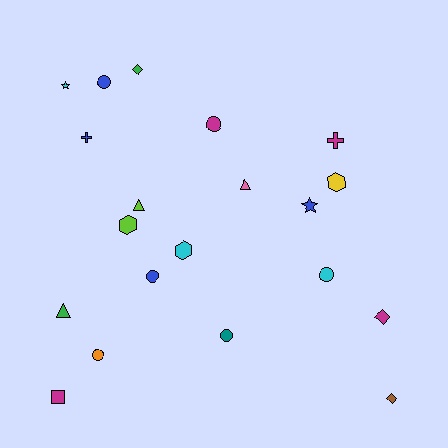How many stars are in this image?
There are 2 stars.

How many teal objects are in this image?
There is 1 teal object.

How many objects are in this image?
There are 20 objects.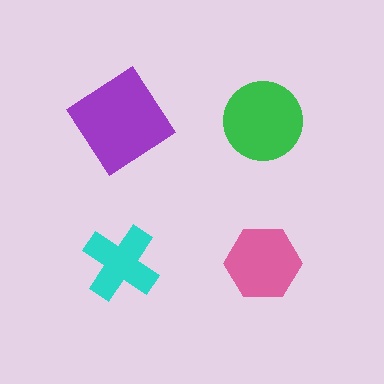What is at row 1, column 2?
A green circle.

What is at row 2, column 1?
A cyan cross.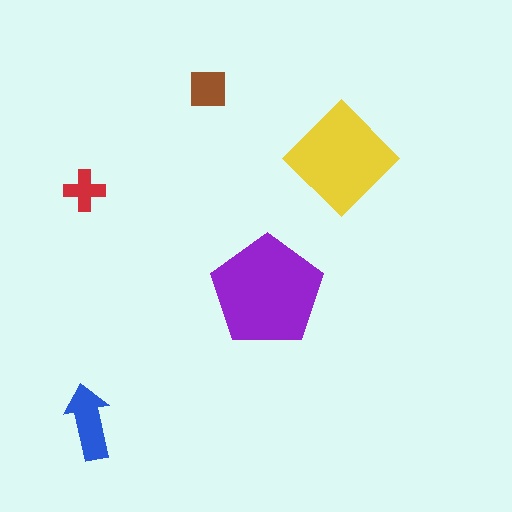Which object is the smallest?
The red cross.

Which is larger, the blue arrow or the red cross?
The blue arrow.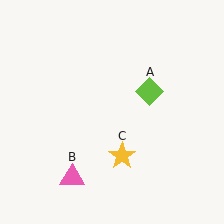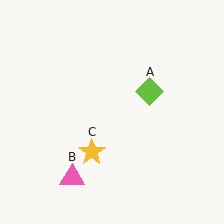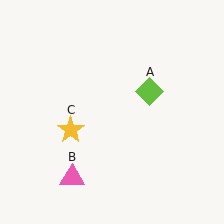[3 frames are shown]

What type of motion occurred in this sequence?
The yellow star (object C) rotated clockwise around the center of the scene.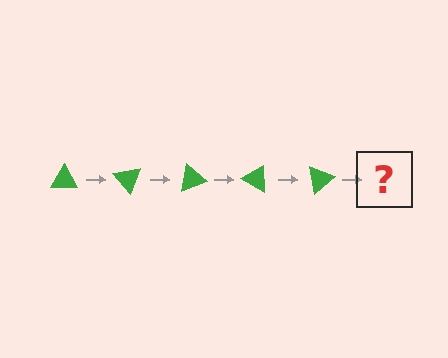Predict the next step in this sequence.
The next step is a green triangle rotated 250 degrees.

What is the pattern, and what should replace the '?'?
The pattern is that the triangle rotates 50 degrees each step. The '?' should be a green triangle rotated 250 degrees.